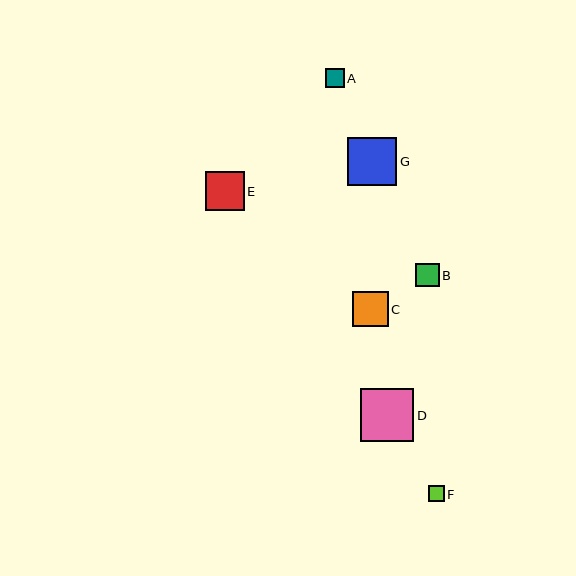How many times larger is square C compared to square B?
Square C is approximately 1.5 times the size of square B.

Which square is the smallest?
Square F is the smallest with a size of approximately 16 pixels.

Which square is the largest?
Square D is the largest with a size of approximately 53 pixels.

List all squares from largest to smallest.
From largest to smallest: D, G, E, C, B, A, F.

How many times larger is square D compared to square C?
Square D is approximately 1.5 times the size of square C.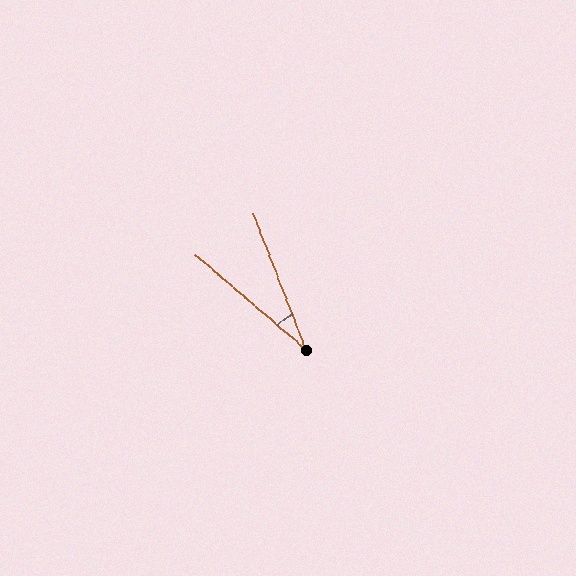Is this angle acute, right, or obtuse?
It is acute.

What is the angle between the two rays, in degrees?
Approximately 28 degrees.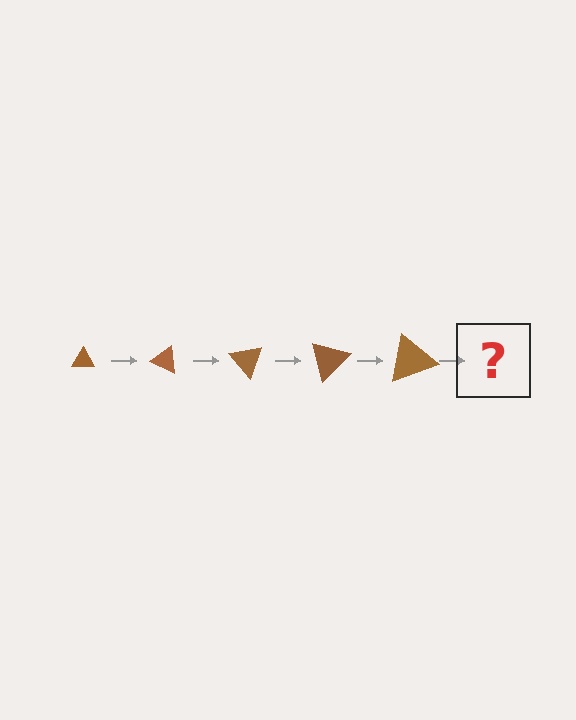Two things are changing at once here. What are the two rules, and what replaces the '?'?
The two rules are that the triangle grows larger each step and it rotates 25 degrees each step. The '?' should be a triangle, larger than the previous one and rotated 125 degrees from the start.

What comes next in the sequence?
The next element should be a triangle, larger than the previous one and rotated 125 degrees from the start.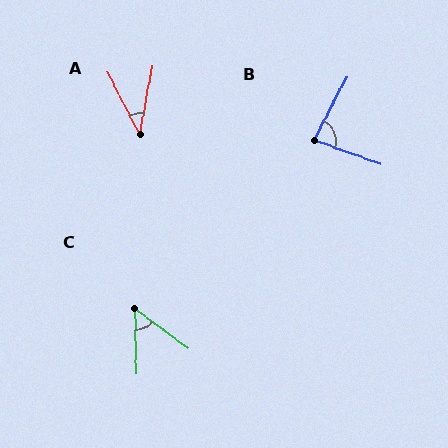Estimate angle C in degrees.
Approximately 52 degrees.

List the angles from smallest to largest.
A (38°), C (52°), B (82°).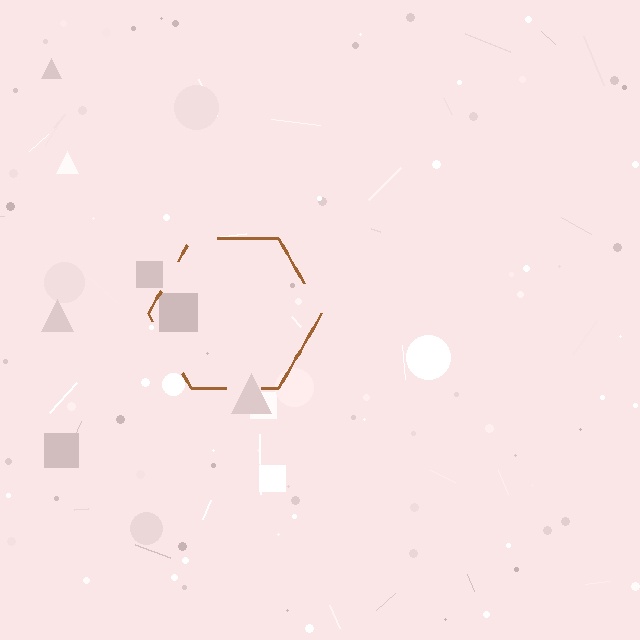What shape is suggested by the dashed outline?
The dashed outline suggests a hexagon.